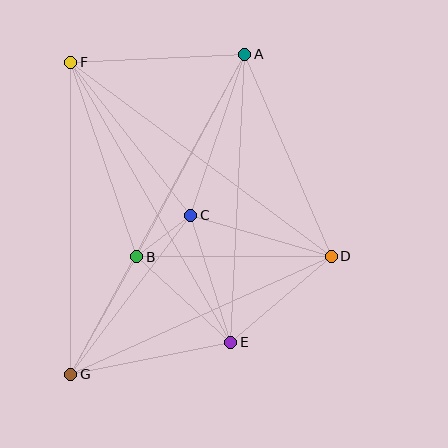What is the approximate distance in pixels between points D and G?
The distance between D and G is approximately 286 pixels.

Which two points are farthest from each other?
Points A and G are farthest from each other.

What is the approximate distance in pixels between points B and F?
The distance between B and F is approximately 205 pixels.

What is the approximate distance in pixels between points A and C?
The distance between A and C is approximately 170 pixels.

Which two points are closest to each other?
Points B and C are closest to each other.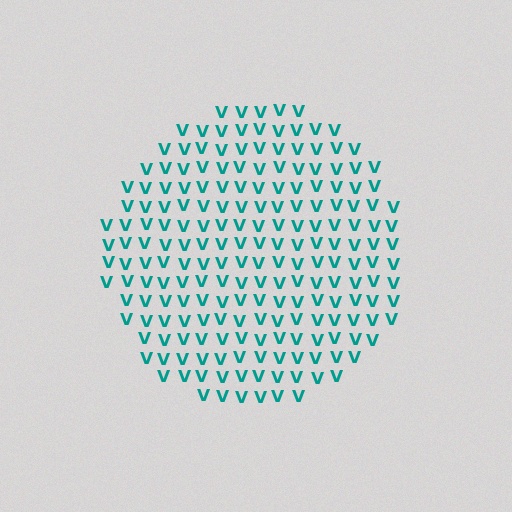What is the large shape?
The large shape is a circle.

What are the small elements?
The small elements are letter V's.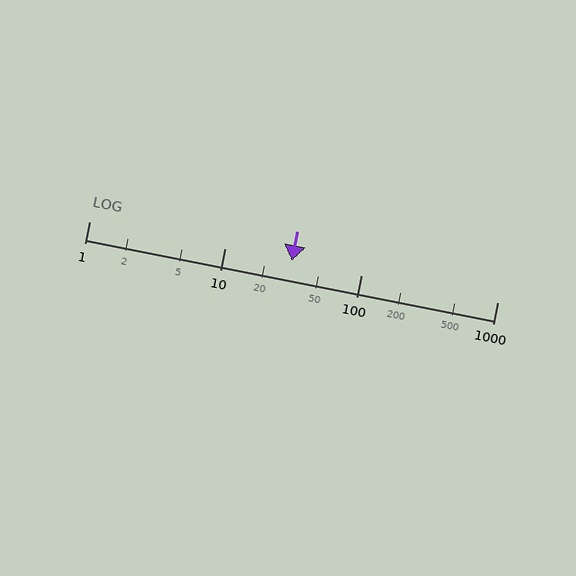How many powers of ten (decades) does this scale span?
The scale spans 3 decades, from 1 to 1000.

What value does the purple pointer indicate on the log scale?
The pointer indicates approximately 31.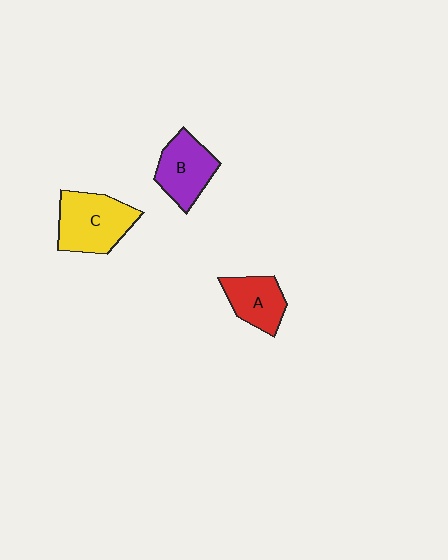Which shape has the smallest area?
Shape A (red).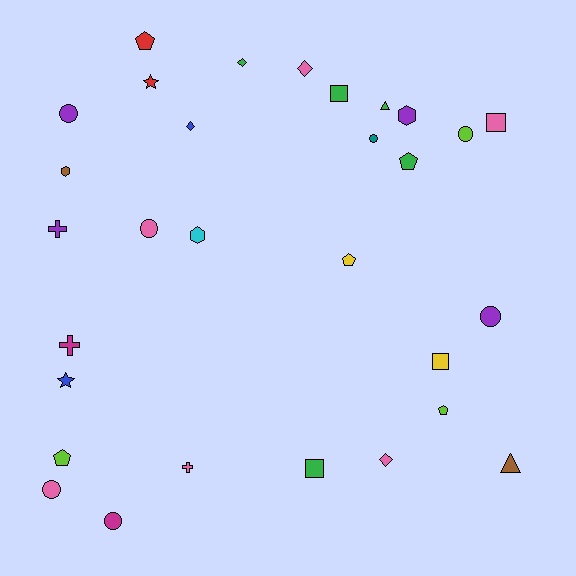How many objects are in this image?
There are 30 objects.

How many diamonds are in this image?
There are 4 diamonds.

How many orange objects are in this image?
There are no orange objects.